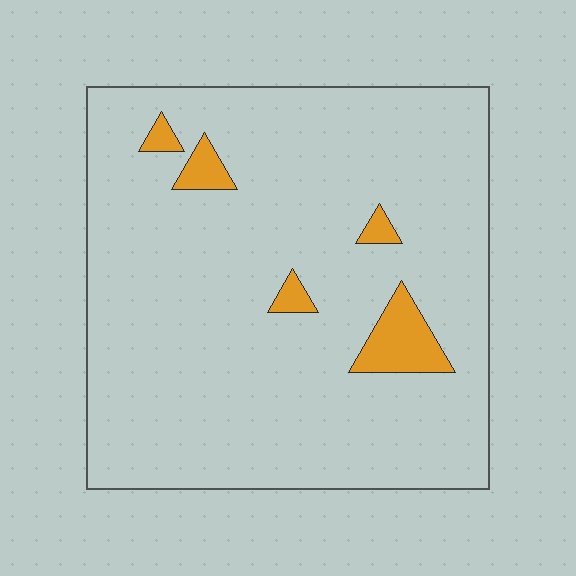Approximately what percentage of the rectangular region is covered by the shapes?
Approximately 5%.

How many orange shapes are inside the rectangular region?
5.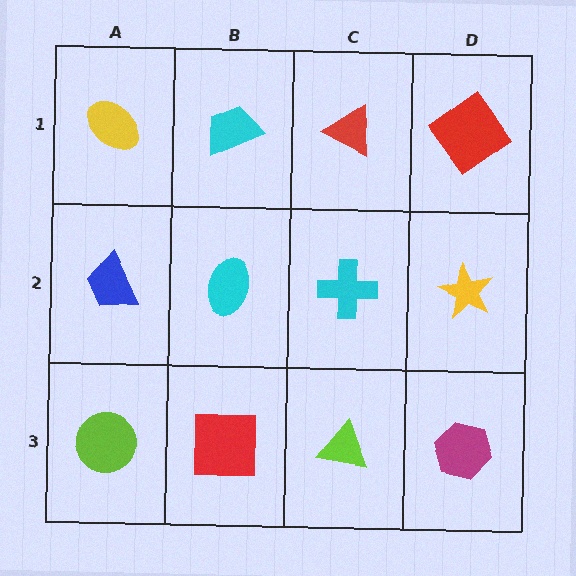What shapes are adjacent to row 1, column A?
A blue trapezoid (row 2, column A), a cyan trapezoid (row 1, column B).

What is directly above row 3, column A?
A blue trapezoid.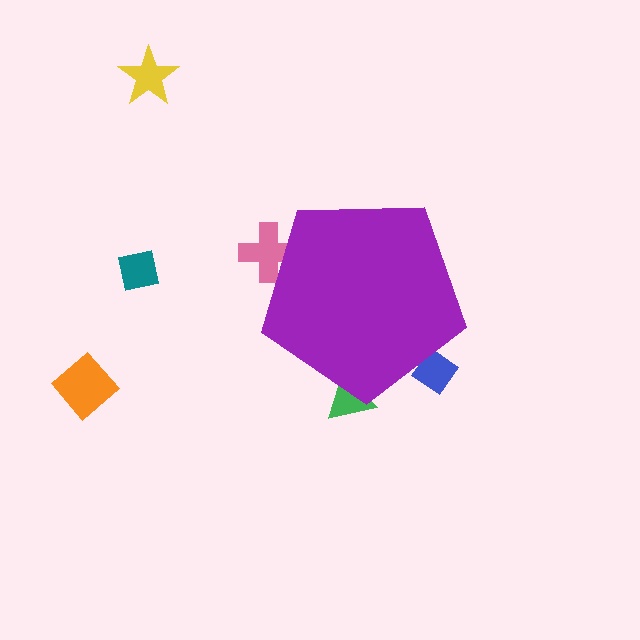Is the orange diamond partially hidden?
No, the orange diamond is fully visible.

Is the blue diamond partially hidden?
Yes, the blue diamond is partially hidden behind the purple pentagon.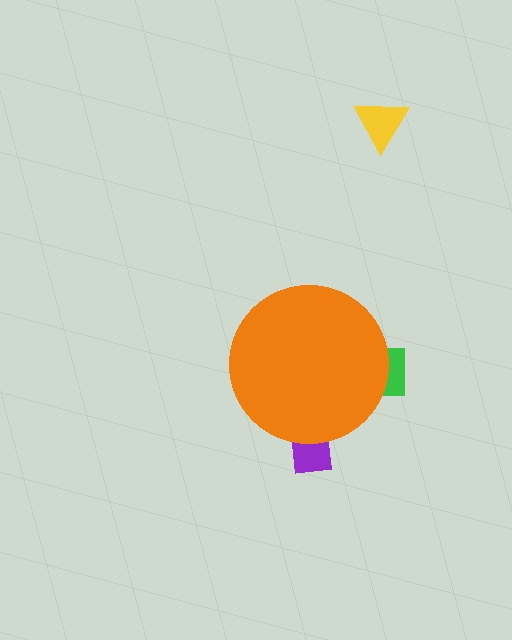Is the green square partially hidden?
Yes, the green square is partially hidden behind the orange circle.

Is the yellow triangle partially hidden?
No, the yellow triangle is fully visible.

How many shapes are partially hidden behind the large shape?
2 shapes are partially hidden.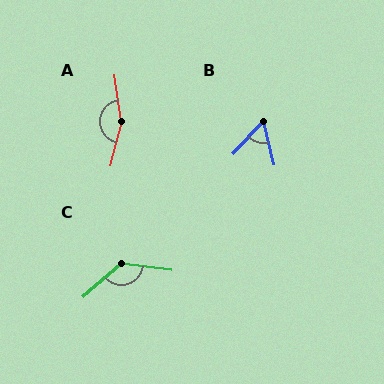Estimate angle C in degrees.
Approximately 131 degrees.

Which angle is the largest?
A, at approximately 157 degrees.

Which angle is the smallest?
B, at approximately 57 degrees.